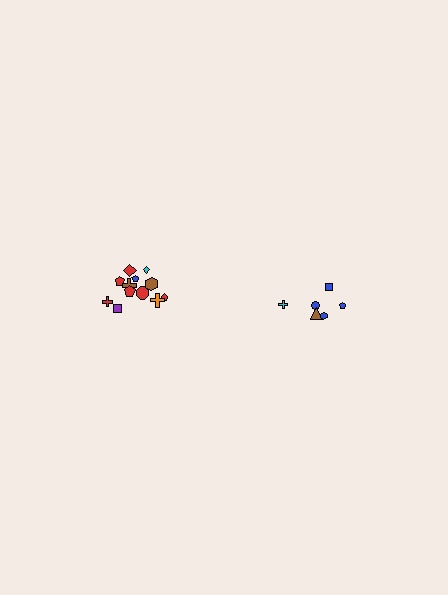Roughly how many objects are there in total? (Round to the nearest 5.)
Roughly 20 objects in total.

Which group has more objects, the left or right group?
The left group.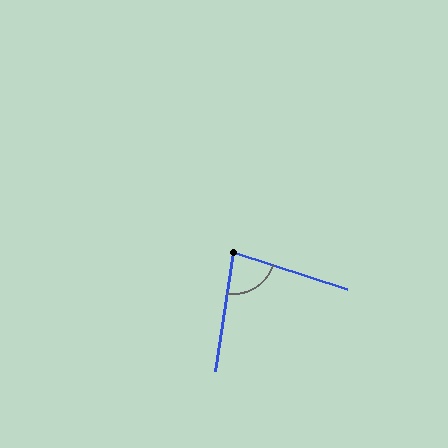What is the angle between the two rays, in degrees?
Approximately 80 degrees.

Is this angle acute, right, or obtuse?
It is acute.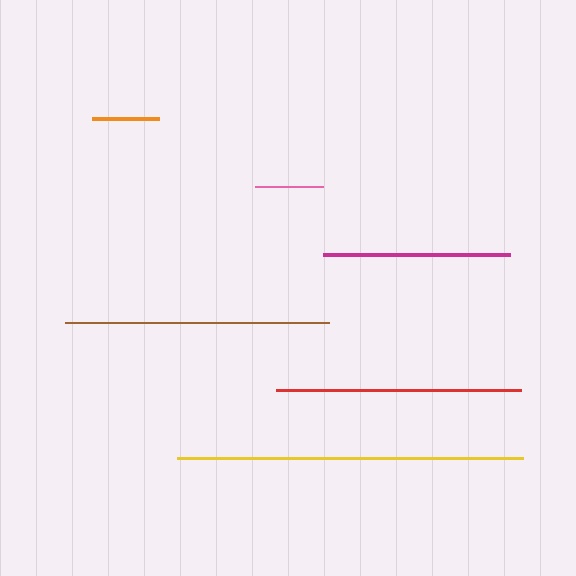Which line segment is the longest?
The yellow line is the longest at approximately 345 pixels.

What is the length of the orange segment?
The orange segment is approximately 68 pixels long.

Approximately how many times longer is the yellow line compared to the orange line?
The yellow line is approximately 5.1 times the length of the orange line.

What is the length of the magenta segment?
The magenta segment is approximately 187 pixels long.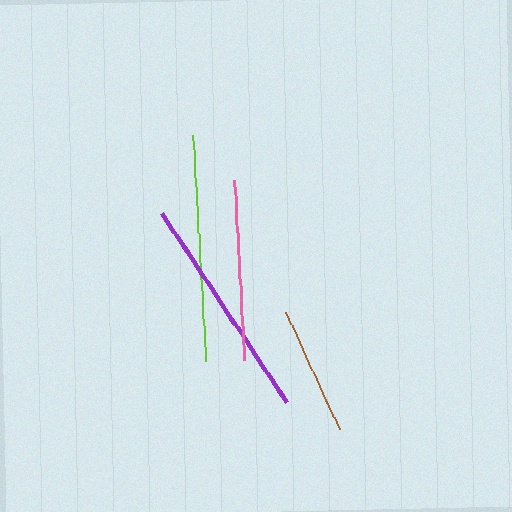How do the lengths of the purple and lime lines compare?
The purple and lime lines are approximately the same length.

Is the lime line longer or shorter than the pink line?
The lime line is longer than the pink line.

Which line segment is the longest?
The purple line is the longest at approximately 227 pixels.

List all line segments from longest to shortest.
From longest to shortest: purple, lime, pink, brown.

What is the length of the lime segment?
The lime segment is approximately 226 pixels long.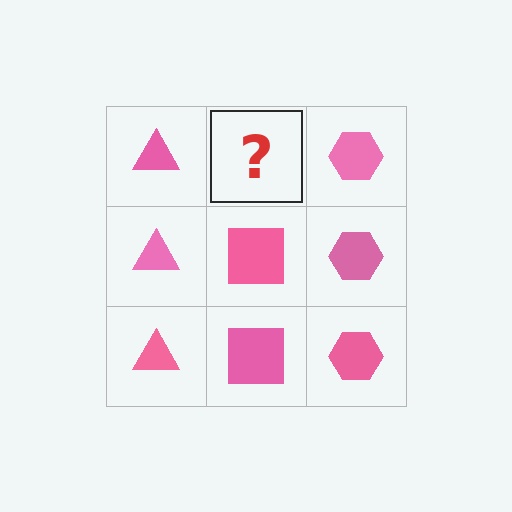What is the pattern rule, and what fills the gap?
The rule is that each column has a consistent shape. The gap should be filled with a pink square.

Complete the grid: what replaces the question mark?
The question mark should be replaced with a pink square.